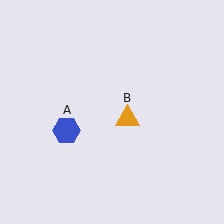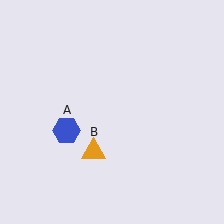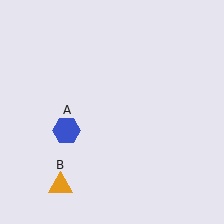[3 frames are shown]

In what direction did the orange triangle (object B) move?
The orange triangle (object B) moved down and to the left.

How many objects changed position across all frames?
1 object changed position: orange triangle (object B).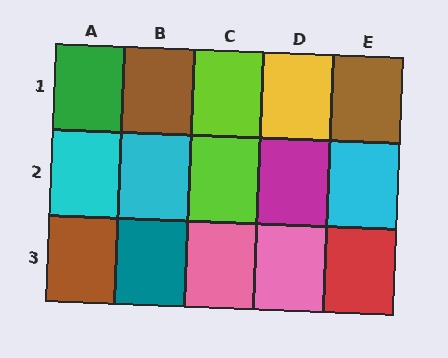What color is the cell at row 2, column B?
Cyan.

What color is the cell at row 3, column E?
Red.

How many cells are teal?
1 cell is teal.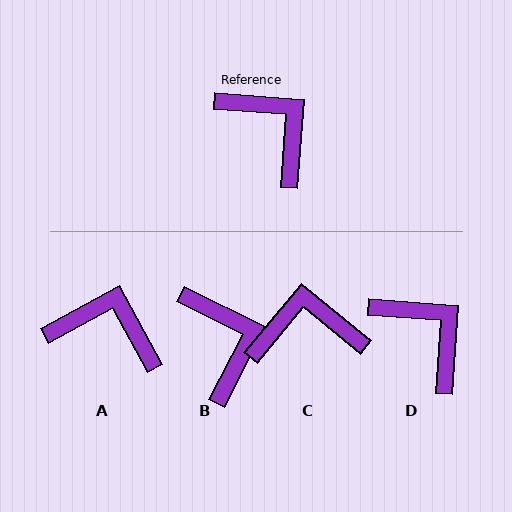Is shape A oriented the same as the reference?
No, it is off by about 33 degrees.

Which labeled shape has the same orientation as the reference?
D.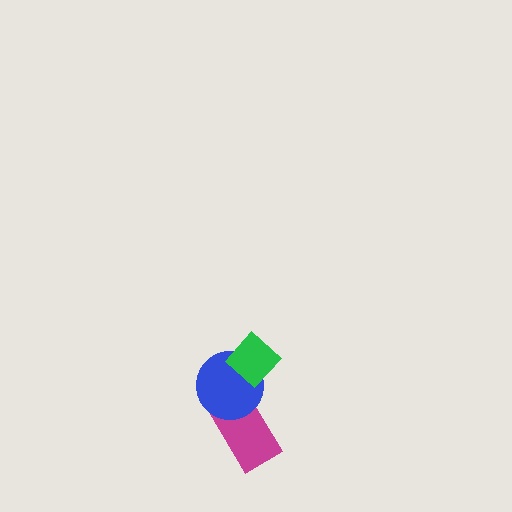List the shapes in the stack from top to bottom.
From top to bottom: the green diamond, the blue circle, the magenta rectangle.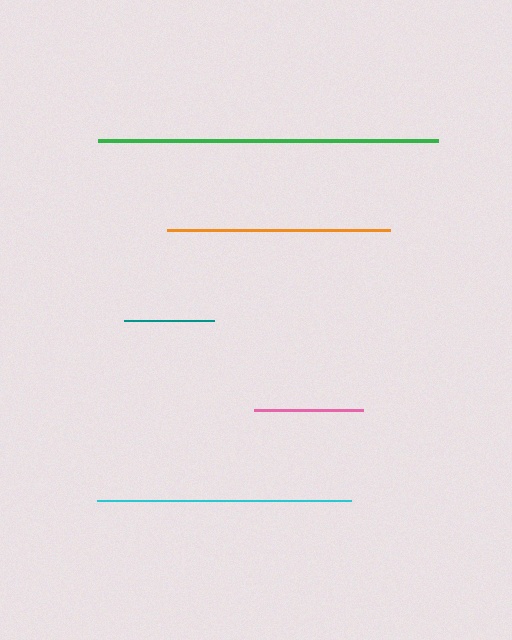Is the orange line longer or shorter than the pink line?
The orange line is longer than the pink line.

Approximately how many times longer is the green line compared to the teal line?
The green line is approximately 3.8 times the length of the teal line.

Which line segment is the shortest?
The teal line is the shortest at approximately 89 pixels.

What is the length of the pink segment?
The pink segment is approximately 109 pixels long.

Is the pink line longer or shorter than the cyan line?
The cyan line is longer than the pink line.